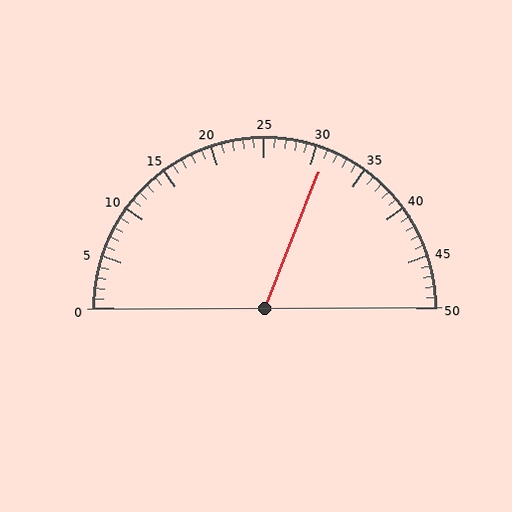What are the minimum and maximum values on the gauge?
The gauge ranges from 0 to 50.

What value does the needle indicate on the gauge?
The needle indicates approximately 31.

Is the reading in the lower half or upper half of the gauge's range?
The reading is in the upper half of the range (0 to 50).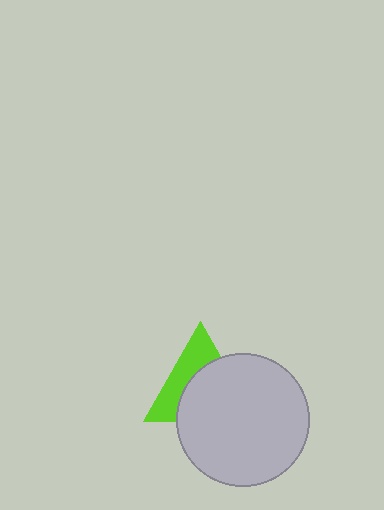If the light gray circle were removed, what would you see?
You would see the complete lime triangle.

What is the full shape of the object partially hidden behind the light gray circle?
The partially hidden object is a lime triangle.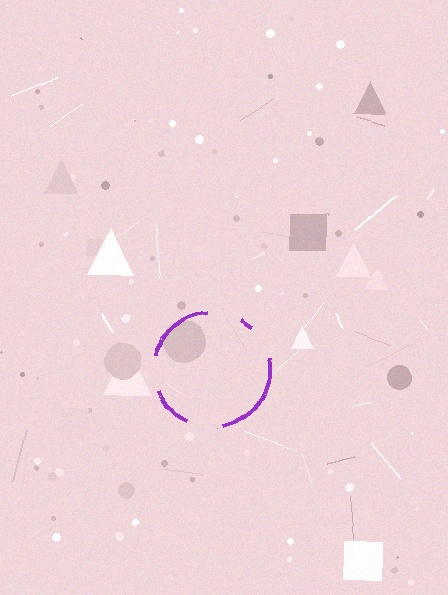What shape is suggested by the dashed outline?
The dashed outline suggests a circle.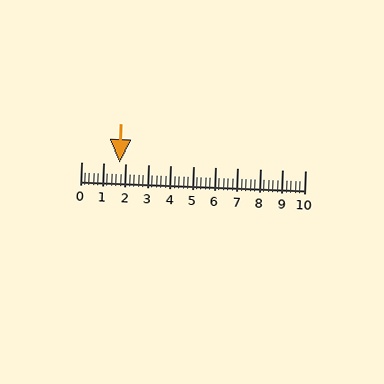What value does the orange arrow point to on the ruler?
The orange arrow points to approximately 1.7.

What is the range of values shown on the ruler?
The ruler shows values from 0 to 10.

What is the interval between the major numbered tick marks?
The major tick marks are spaced 1 units apart.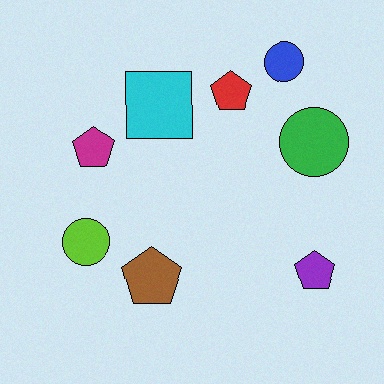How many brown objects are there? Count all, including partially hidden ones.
There is 1 brown object.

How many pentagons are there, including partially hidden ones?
There are 4 pentagons.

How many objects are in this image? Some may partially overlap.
There are 8 objects.